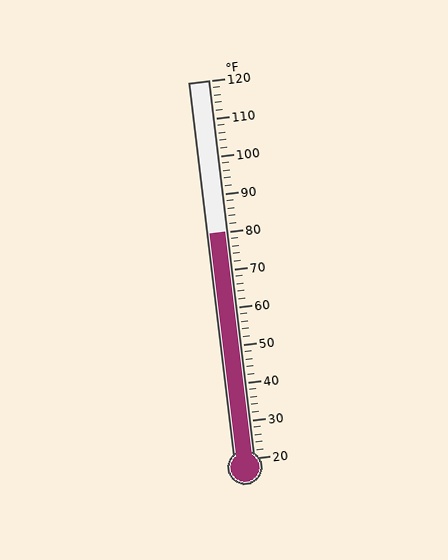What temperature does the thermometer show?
The thermometer shows approximately 80°F.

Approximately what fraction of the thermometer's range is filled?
The thermometer is filled to approximately 60% of its range.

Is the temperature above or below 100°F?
The temperature is below 100°F.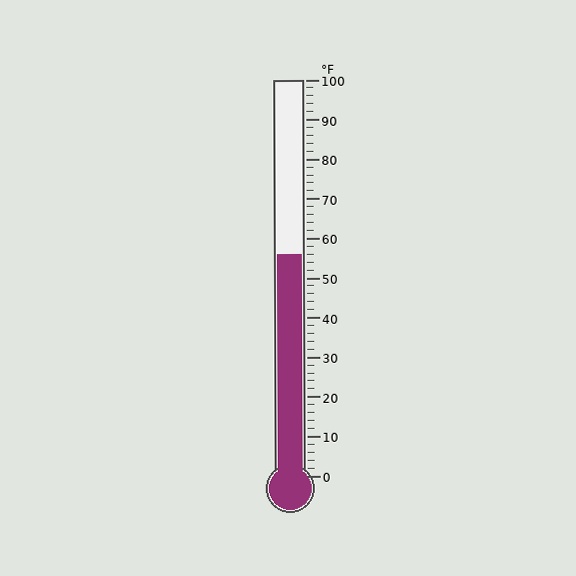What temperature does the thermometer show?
The thermometer shows approximately 56°F.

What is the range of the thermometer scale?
The thermometer scale ranges from 0°F to 100°F.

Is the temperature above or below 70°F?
The temperature is below 70°F.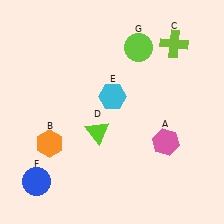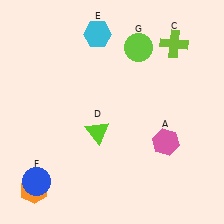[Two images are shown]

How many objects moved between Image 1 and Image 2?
2 objects moved between the two images.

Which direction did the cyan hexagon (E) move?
The cyan hexagon (E) moved up.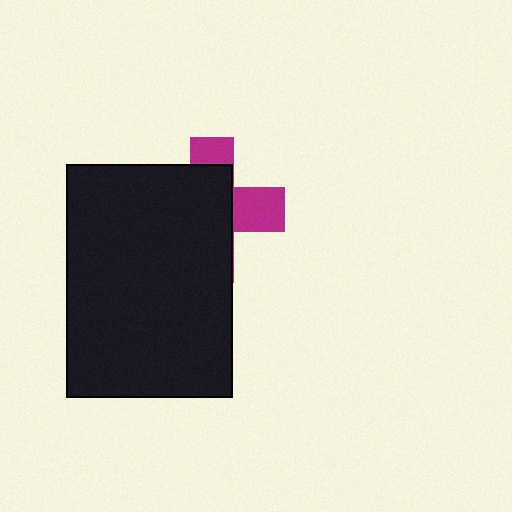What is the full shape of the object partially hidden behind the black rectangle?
The partially hidden object is a magenta cross.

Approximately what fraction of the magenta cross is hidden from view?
Roughly 69% of the magenta cross is hidden behind the black rectangle.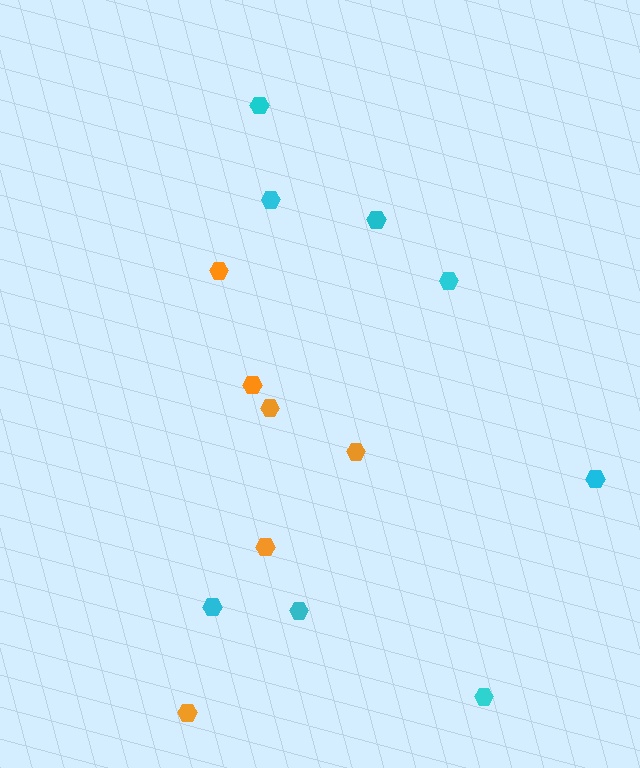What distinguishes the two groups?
There are 2 groups: one group of cyan hexagons (8) and one group of orange hexagons (6).